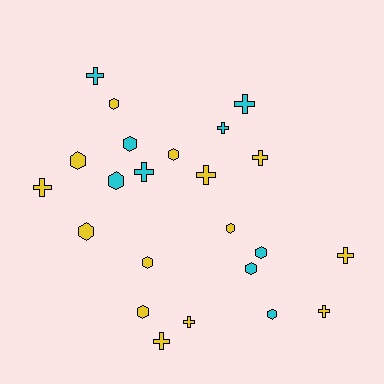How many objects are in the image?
There are 23 objects.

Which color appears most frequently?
Yellow, with 14 objects.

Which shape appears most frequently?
Hexagon, with 12 objects.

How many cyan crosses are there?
There are 4 cyan crosses.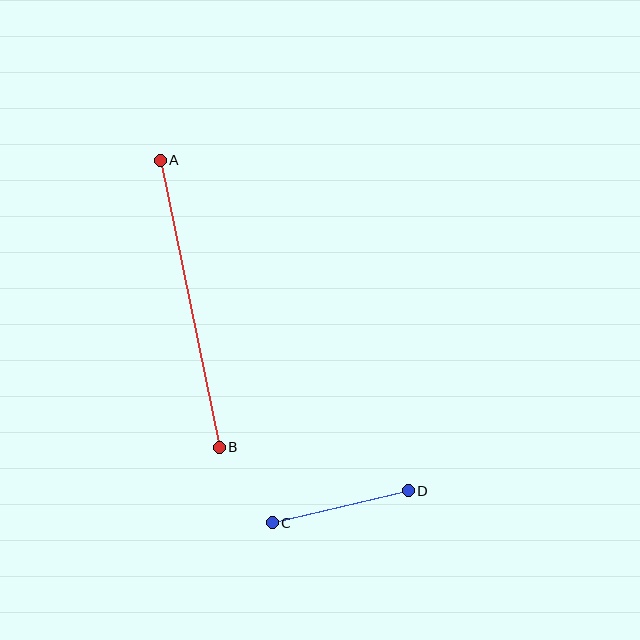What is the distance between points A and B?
The distance is approximately 293 pixels.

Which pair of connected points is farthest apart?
Points A and B are farthest apart.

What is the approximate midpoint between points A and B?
The midpoint is at approximately (190, 304) pixels.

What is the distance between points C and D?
The distance is approximately 140 pixels.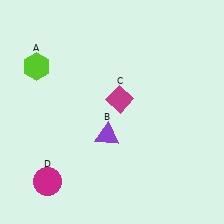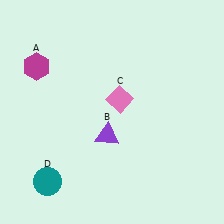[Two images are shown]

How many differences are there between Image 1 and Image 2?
There are 3 differences between the two images.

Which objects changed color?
A changed from lime to magenta. C changed from magenta to pink. D changed from magenta to teal.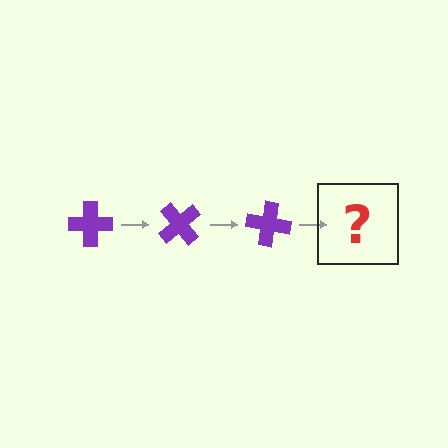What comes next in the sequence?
The next element should be a purple cross rotated 150 degrees.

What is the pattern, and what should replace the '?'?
The pattern is that the cross rotates 50 degrees each step. The '?' should be a purple cross rotated 150 degrees.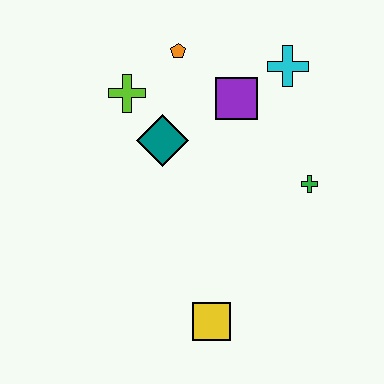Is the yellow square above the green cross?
No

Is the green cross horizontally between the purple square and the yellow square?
No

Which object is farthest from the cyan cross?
The yellow square is farthest from the cyan cross.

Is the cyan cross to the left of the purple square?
No